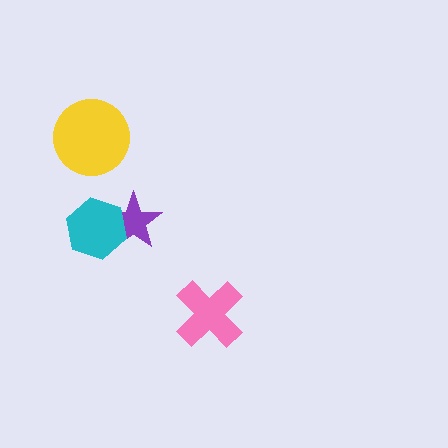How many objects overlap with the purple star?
1 object overlaps with the purple star.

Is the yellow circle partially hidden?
No, no other shape covers it.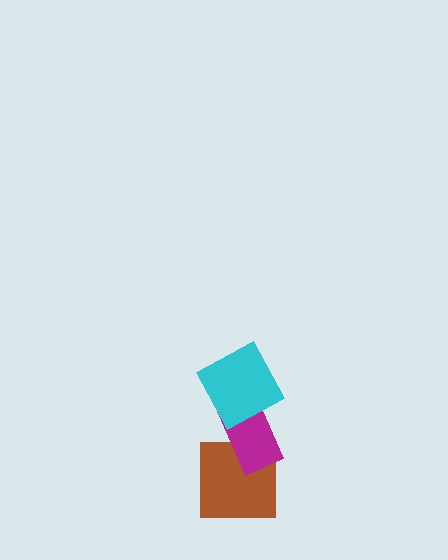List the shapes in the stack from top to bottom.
From top to bottom: the cyan square, the magenta rectangle, the brown square.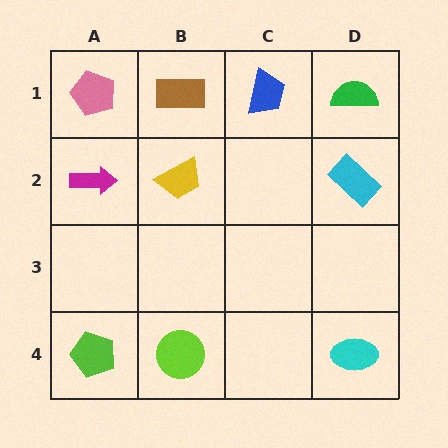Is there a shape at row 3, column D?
No, that cell is empty.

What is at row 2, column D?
A cyan rectangle.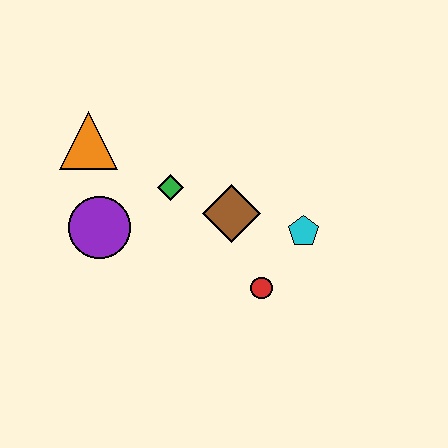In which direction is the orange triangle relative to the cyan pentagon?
The orange triangle is to the left of the cyan pentagon.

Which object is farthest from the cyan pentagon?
The orange triangle is farthest from the cyan pentagon.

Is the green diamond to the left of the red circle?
Yes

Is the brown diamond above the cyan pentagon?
Yes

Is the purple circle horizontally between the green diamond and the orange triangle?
Yes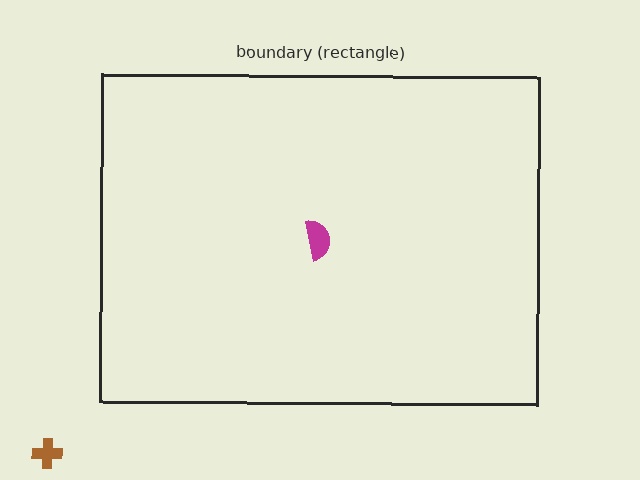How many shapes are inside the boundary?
1 inside, 1 outside.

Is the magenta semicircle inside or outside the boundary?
Inside.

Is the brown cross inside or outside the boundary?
Outside.